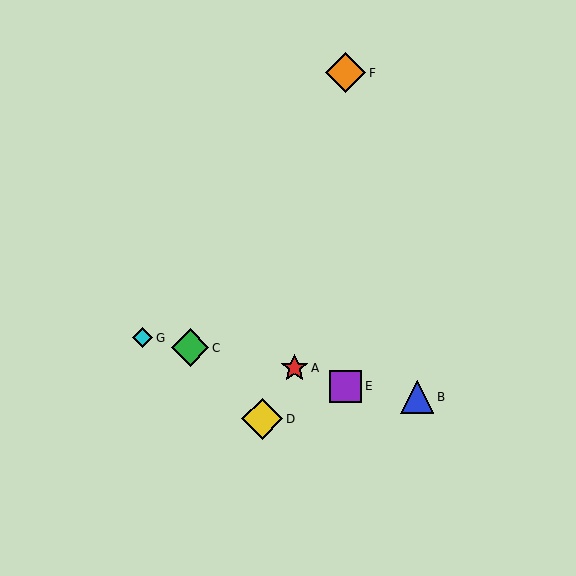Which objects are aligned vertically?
Objects E, F are aligned vertically.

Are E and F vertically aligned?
Yes, both are at x≈346.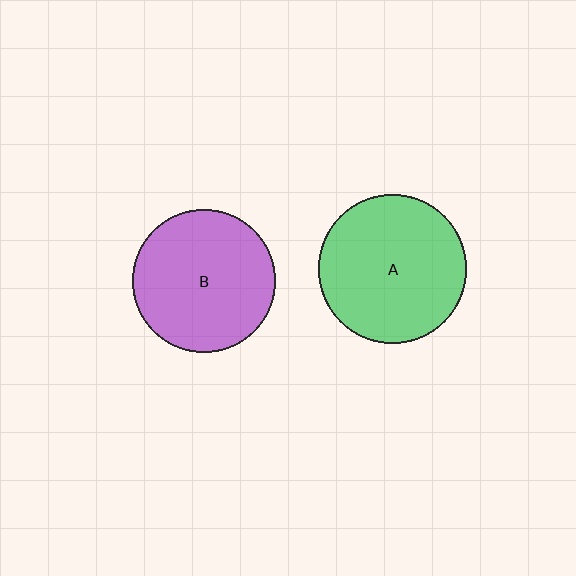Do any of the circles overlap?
No, none of the circles overlap.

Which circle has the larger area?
Circle A (green).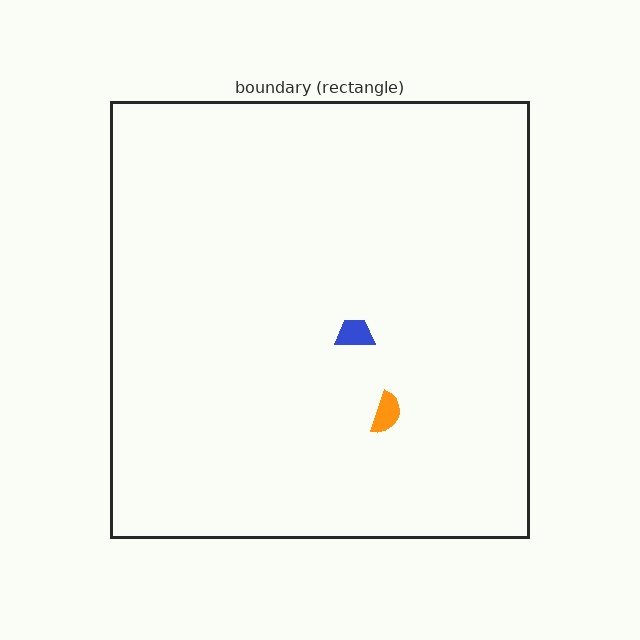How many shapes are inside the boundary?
2 inside, 0 outside.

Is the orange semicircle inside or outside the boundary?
Inside.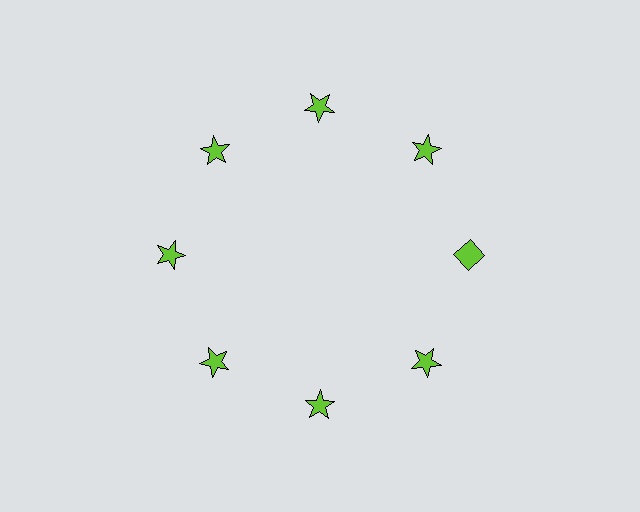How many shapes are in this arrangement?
There are 8 shapes arranged in a ring pattern.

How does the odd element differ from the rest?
It has a different shape: diamond instead of star.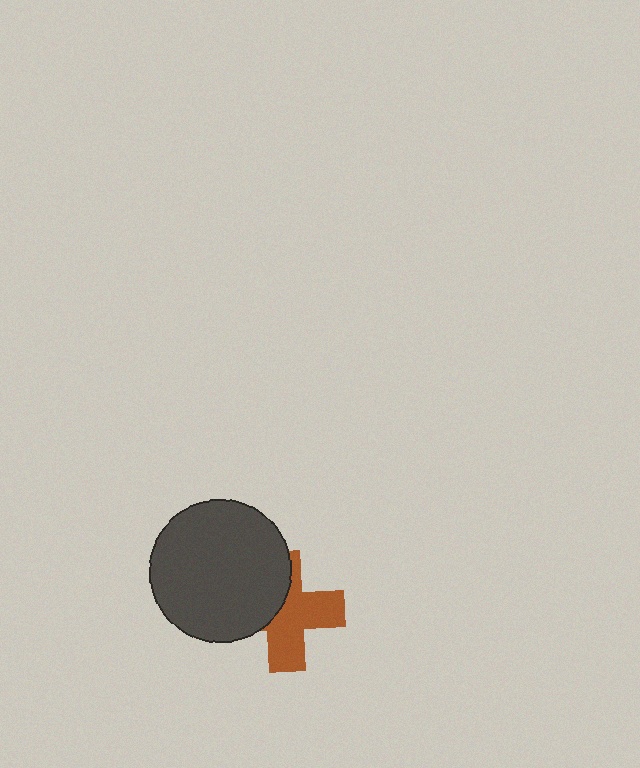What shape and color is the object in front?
The object in front is a dark gray circle.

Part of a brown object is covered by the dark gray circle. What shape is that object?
It is a cross.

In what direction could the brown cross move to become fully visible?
The brown cross could move right. That would shift it out from behind the dark gray circle entirely.